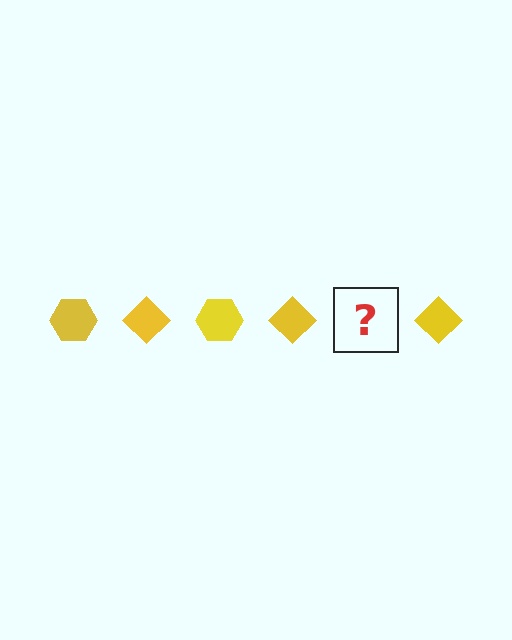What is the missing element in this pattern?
The missing element is a yellow hexagon.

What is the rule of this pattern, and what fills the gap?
The rule is that the pattern cycles through hexagon, diamond shapes in yellow. The gap should be filled with a yellow hexagon.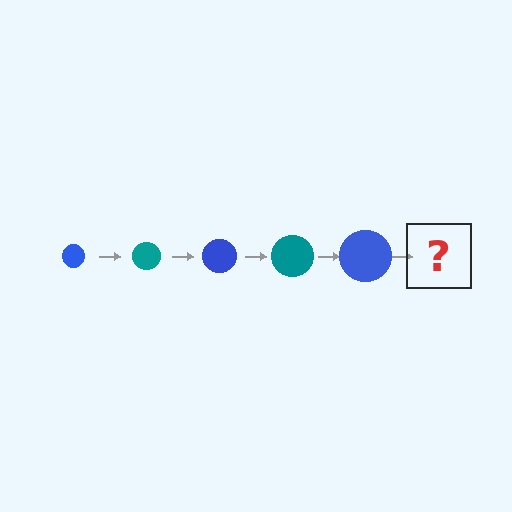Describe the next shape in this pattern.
It should be a teal circle, larger than the previous one.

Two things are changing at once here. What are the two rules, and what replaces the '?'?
The two rules are that the circle grows larger each step and the color cycles through blue and teal. The '?' should be a teal circle, larger than the previous one.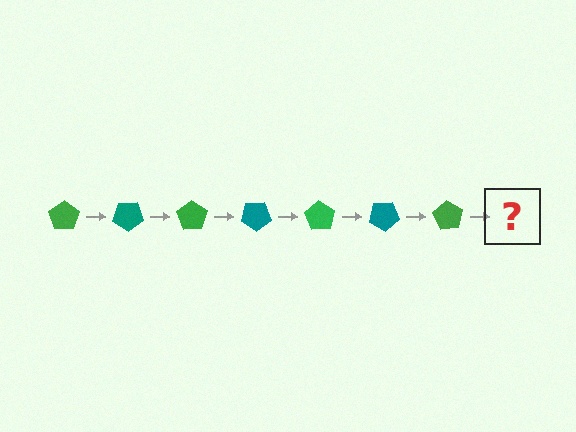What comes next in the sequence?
The next element should be a teal pentagon, rotated 245 degrees from the start.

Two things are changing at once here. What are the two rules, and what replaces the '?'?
The two rules are that it rotates 35 degrees each step and the color cycles through green and teal. The '?' should be a teal pentagon, rotated 245 degrees from the start.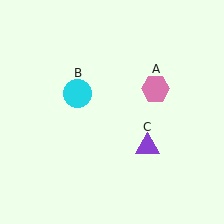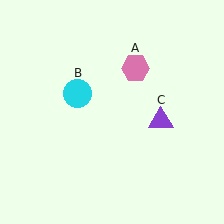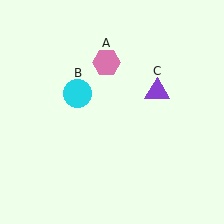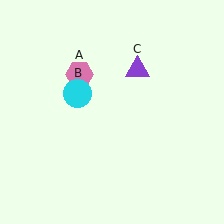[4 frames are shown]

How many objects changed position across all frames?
2 objects changed position: pink hexagon (object A), purple triangle (object C).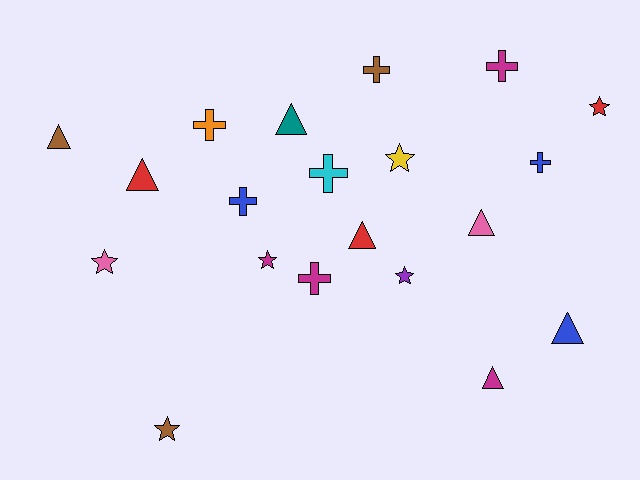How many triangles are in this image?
There are 7 triangles.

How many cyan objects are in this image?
There is 1 cyan object.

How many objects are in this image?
There are 20 objects.